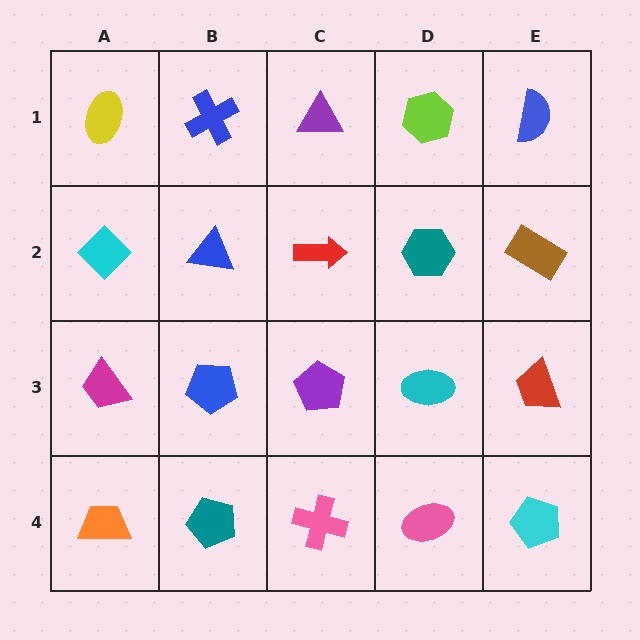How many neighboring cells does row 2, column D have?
4.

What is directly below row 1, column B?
A blue triangle.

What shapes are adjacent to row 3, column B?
A blue triangle (row 2, column B), a teal pentagon (row 4, column B), a magenta trapezoid (row 3, column A), a purple pentagon (row 3, column C).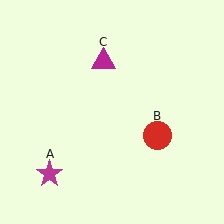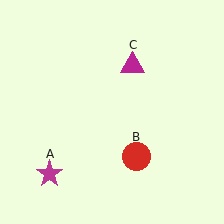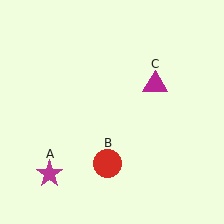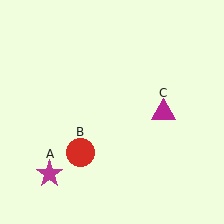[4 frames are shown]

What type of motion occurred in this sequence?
The red circle (object B), magenta triangle (object C) rotated clockwise around the center of the scene.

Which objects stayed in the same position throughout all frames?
Magenta star (object A) remained stationary.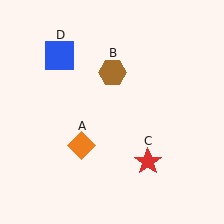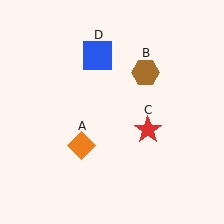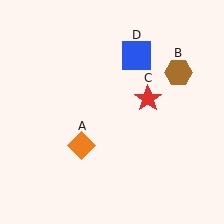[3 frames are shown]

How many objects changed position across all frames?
3 objects changed position: brown hexagon (object B), red star (object C), blue square (object D).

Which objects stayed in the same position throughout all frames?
Orange diamond (object A) remained stationary.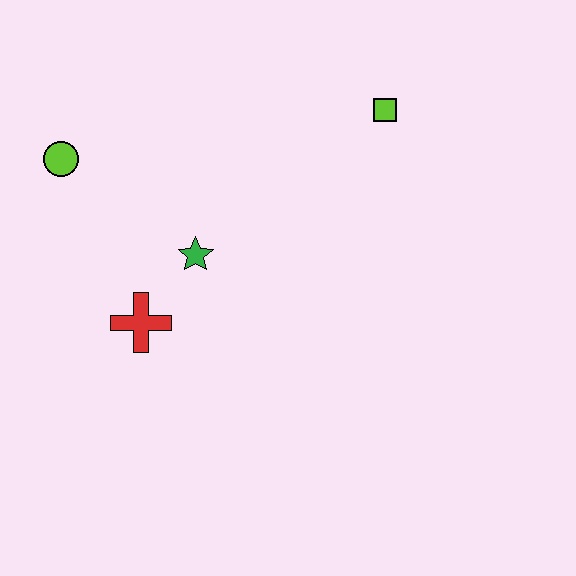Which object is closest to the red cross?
The green star is closest to the red cross.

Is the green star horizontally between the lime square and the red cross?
Yes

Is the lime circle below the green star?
No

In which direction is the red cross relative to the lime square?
The red cross is to the left of the lime square.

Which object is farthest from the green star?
The lime square is farthest from the green star.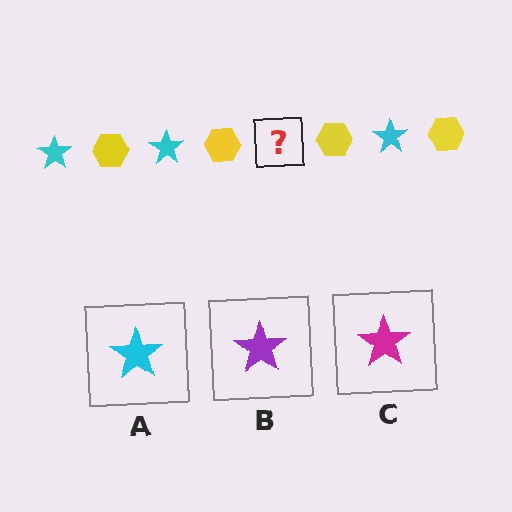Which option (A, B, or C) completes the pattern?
A.